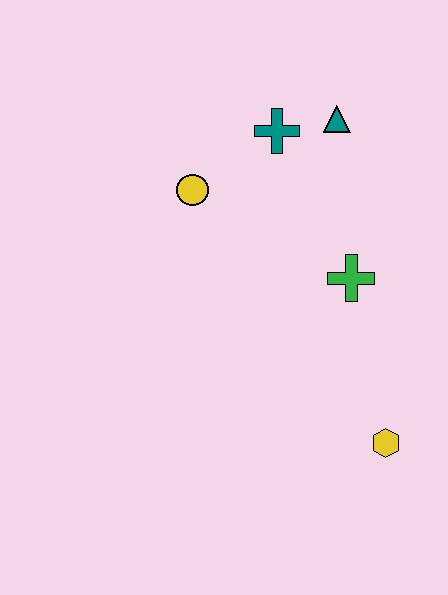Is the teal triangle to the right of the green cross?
No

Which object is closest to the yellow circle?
The teal cross is closest to the yellow circle.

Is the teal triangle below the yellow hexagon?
No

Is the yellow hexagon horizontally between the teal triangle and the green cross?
No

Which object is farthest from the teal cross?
The yellow hexagon is farthest from the teal cross.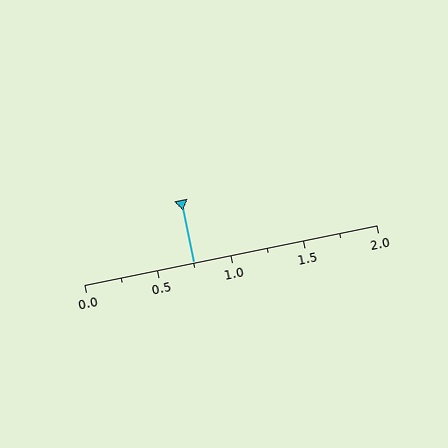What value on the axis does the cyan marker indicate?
The marker indicates approximately 0.75.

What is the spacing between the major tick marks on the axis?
The major ticks are spaced 0.5 apart.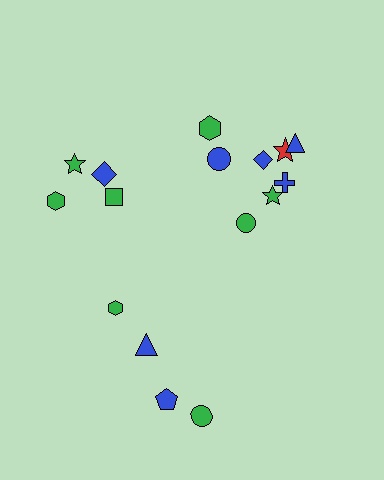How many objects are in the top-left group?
There are 4 objects.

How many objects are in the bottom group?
There are 4 objects.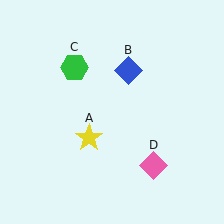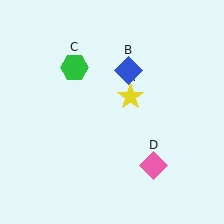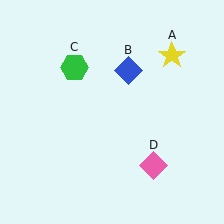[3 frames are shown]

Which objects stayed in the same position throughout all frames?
Blue diamond (object B) and green hexagon (object C) and pink diamond (object D) remained stationary.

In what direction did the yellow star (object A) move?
The yellow star (object A) moved up and to the right.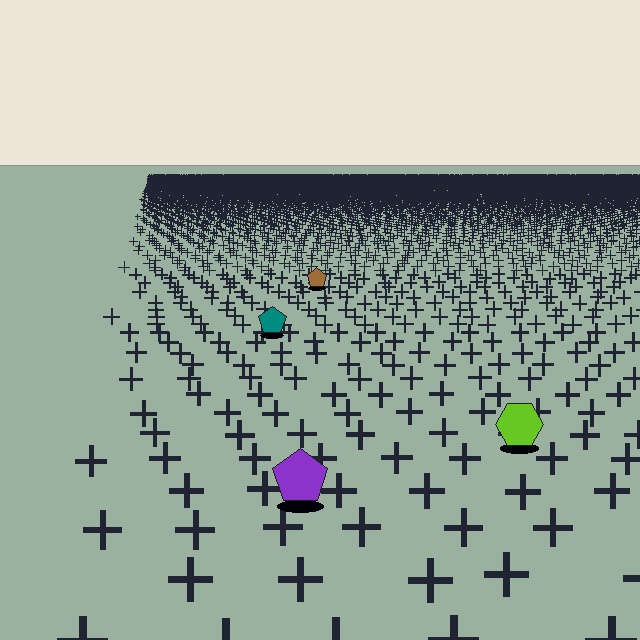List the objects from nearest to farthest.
From nearest to farthest: the purple pentagon, the lime hexagon, the teal pentagon, the brown pentagon.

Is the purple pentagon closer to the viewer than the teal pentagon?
Yes. The purple pentagon is closer — you can tell from the texture gradient: the ground texture is coarser near it.